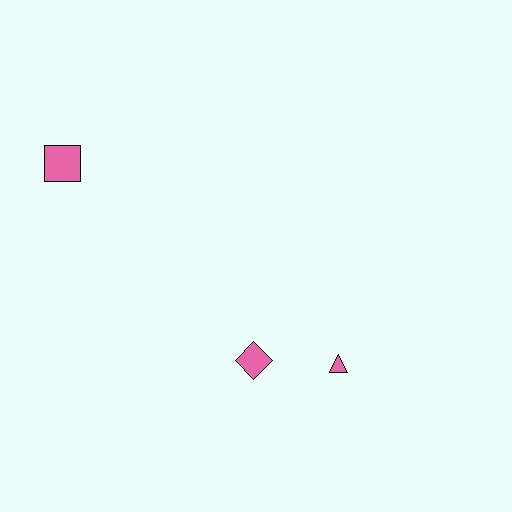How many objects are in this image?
There are 3 objects.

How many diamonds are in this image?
There is 1 diamond.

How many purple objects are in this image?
There are no purple objects.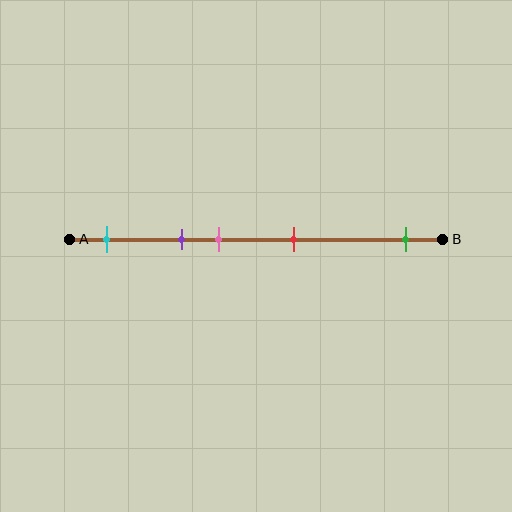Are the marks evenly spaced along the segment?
No, the marks are not evenly spaced.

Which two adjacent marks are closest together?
The purple and pink marks are the closest adjacent pair.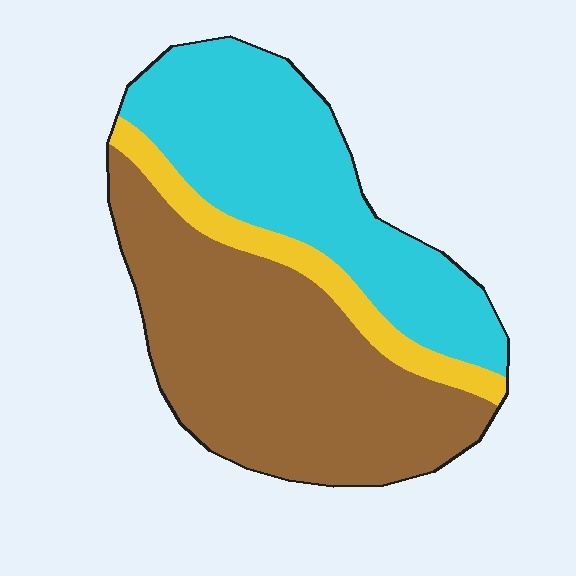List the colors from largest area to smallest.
From largest to smallest: brown, cyan, yellow.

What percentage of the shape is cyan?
Cyan takes up about two fifths (2/5) of the shape.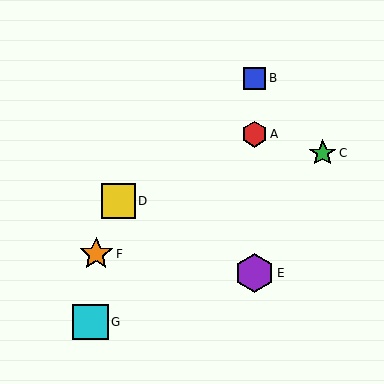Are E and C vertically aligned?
No, E is at x≈254 and C is at x≈323.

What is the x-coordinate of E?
Object E is at x≈254.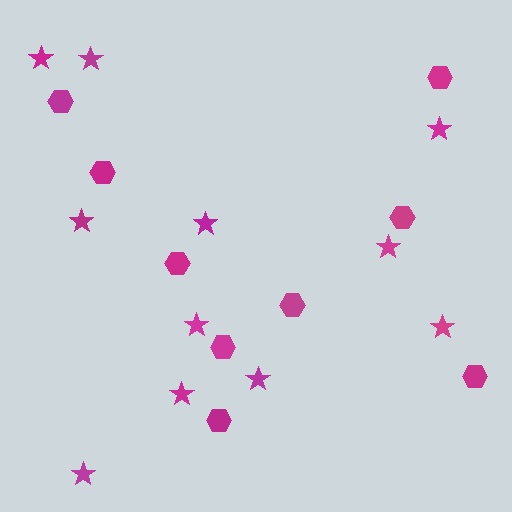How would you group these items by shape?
There are 2 groups: one group of stars (11) and one group of hexagons (9).